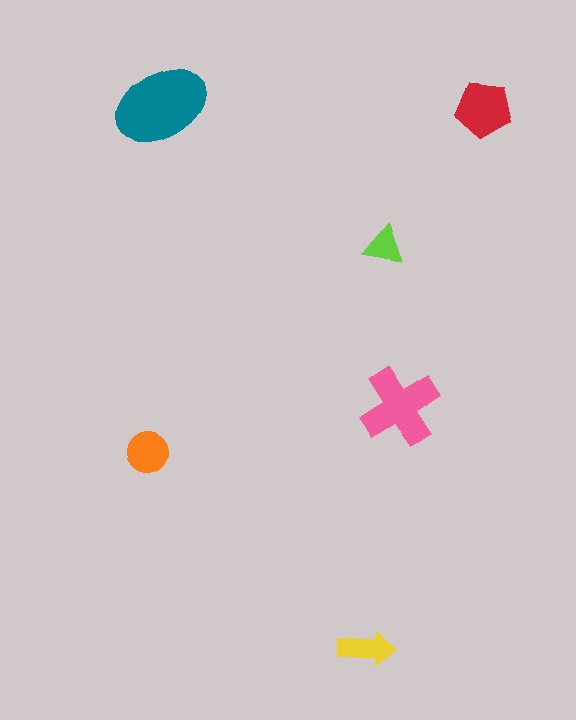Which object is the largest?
The teal ellipse.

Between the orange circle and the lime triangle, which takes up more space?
The orange circle.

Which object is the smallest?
The lime triangle.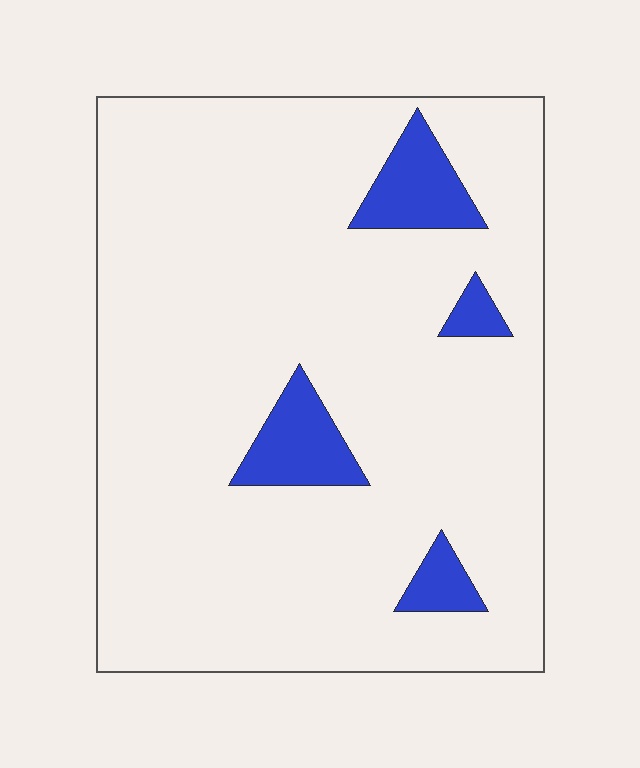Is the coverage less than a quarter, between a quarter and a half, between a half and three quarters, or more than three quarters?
Less than a quarter.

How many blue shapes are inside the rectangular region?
4.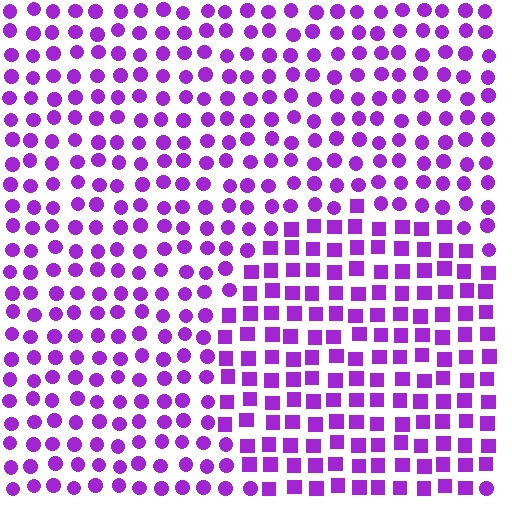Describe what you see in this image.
The image is filled with small purple elements arranged in a uniform grid. A circle-shaped region contains squares, while the surrounding area contains circles. The boundary is defined purely by the change in element shape.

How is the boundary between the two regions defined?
The boundary is defined by a change in element shape: squares inside vs. circles outside. All elements share the same color and spacing.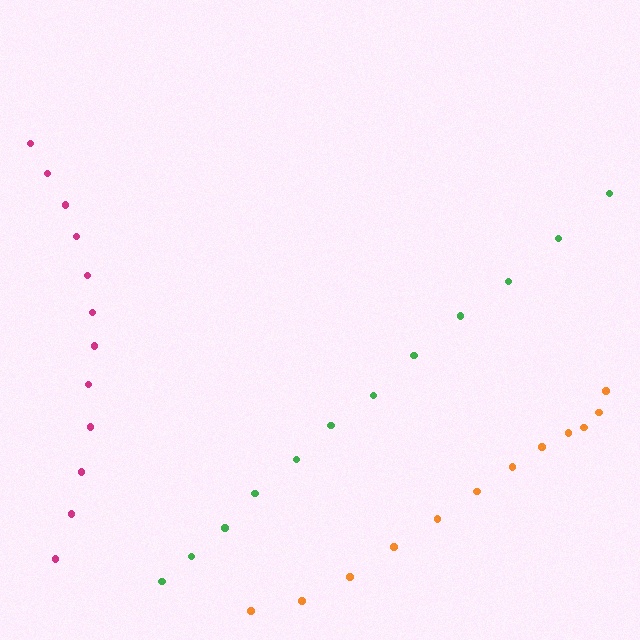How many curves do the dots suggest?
There are 3 distinct paths.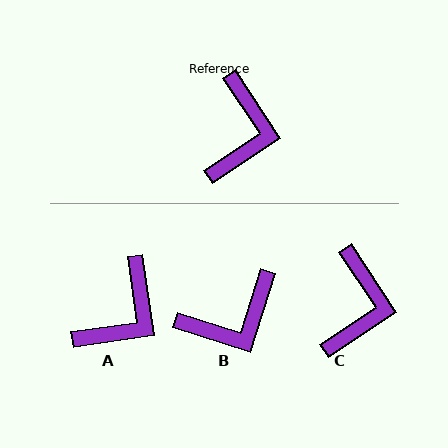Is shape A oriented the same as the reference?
No, it is off by about 25 degrees.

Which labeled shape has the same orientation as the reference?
C.